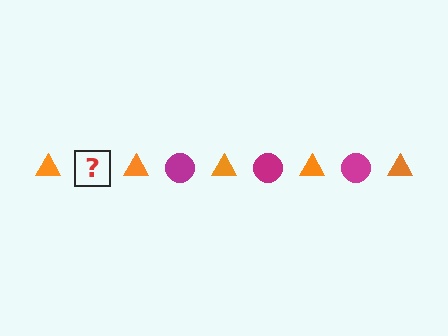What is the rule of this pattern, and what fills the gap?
The rule is that the pattern alternates between orange triangle and magenta circle. The gap should be filled with a magenta circle.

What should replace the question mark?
The question mark should be replaced with a magenta circle.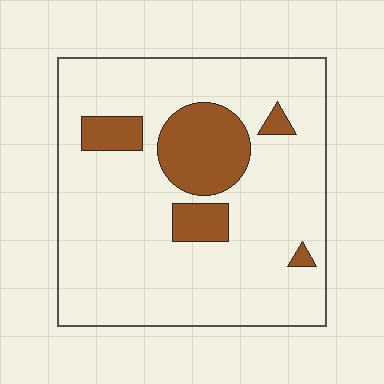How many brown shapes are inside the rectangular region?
5.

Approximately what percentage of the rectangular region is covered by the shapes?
Approximately 15%.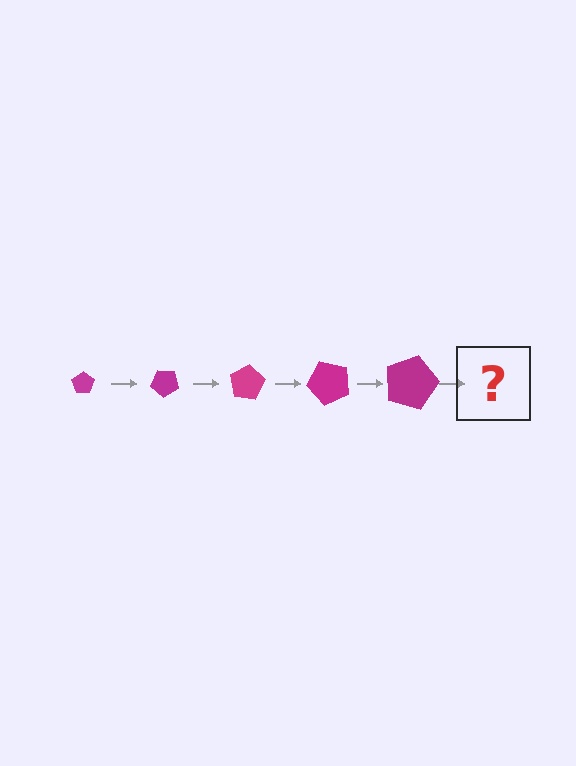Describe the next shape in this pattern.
It should be a pentagon, larger than the previous one and rotated 200 degrees from the start.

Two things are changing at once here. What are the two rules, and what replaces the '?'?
The two rules are that the pentagon grows larger each step and it rotates 40 degrees each step. The '?' should be a pentagon, larger than the previous one and rotated 200 degrees from the start.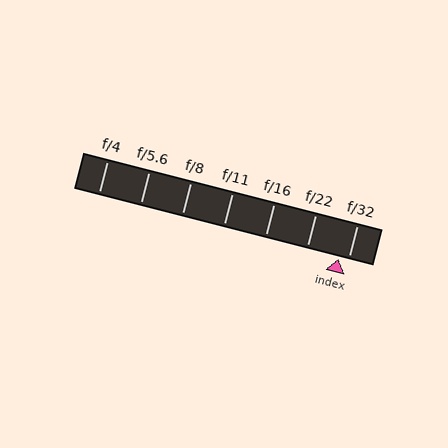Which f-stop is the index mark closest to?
The index mark is closest to f/32.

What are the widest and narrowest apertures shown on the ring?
The widest aperture shown is f/4 and the narrowest is f/32.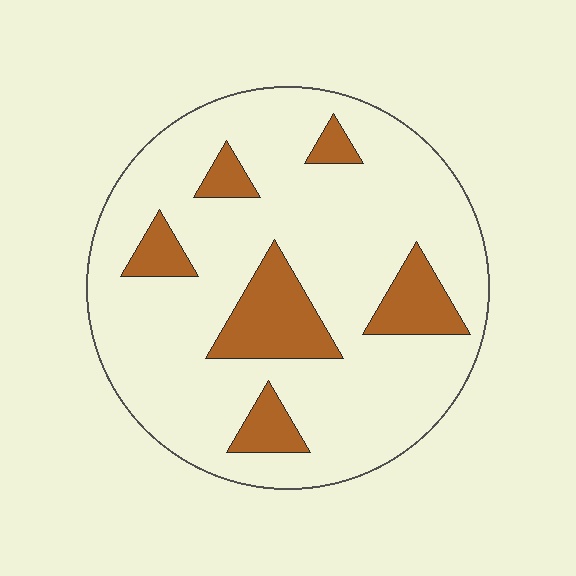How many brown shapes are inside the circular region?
6.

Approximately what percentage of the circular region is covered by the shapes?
Approximately 20%.